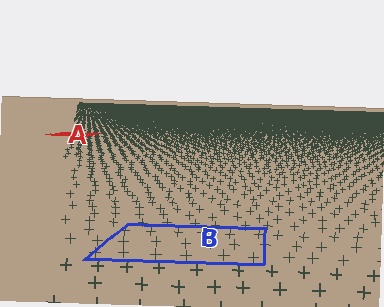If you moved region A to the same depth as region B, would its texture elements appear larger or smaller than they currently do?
They would appear larger. At a closer depth, the same texture elements are projected at a bigger on-screen size.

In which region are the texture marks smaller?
The texture marks are smaller in region A, because it is farther away.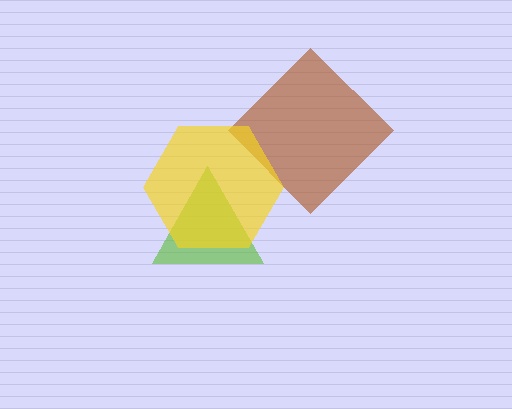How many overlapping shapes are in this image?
There are 3 overlapping shapes in the image.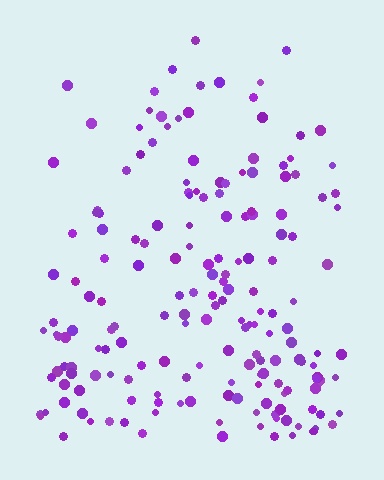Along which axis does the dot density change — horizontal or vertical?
Vertical.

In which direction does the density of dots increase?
From top to bottom, with the bottom side densest.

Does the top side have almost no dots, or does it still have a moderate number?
Still a moderate number, just noticeably fewer than the bottom.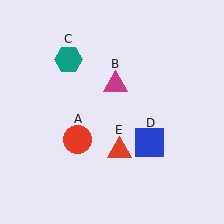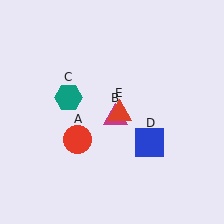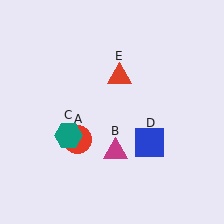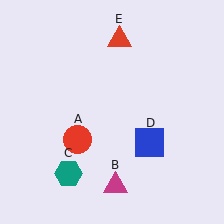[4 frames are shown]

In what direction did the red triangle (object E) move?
The red triangle (object E) moved up.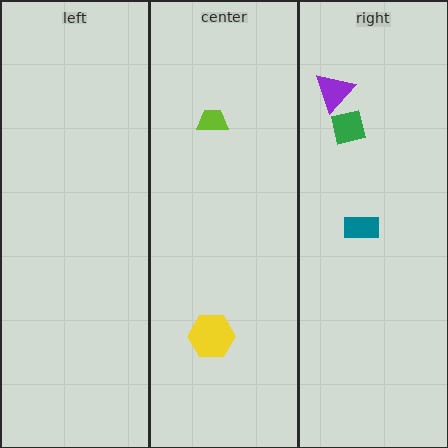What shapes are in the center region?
The yellow hexagon, the lime trapezoid.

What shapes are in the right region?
The purple triangle, the green square, the teal rectangle.